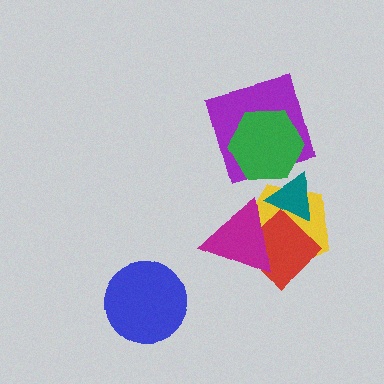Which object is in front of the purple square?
The green hexagon is in front of the purple square.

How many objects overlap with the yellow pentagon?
3 objects overlap with the yellow pentagon.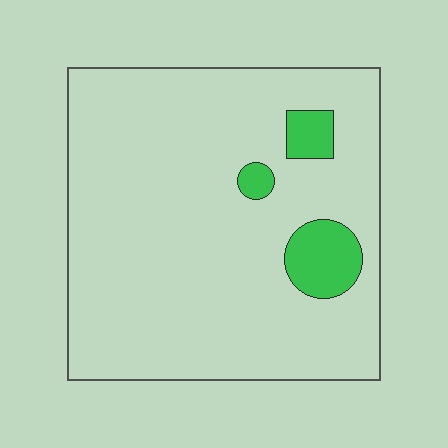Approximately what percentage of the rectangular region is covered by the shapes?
Approximately 10%.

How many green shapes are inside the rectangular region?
3.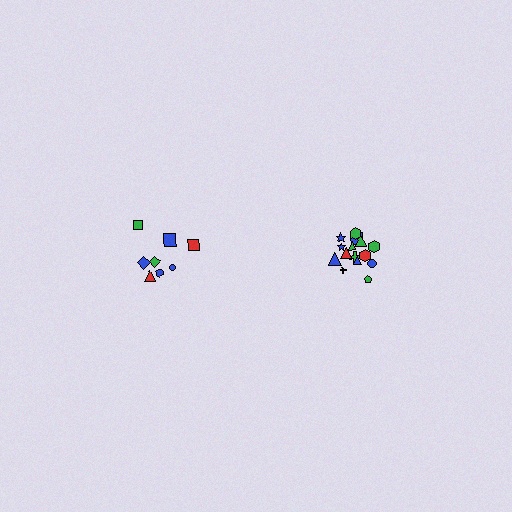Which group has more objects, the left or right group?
The right group.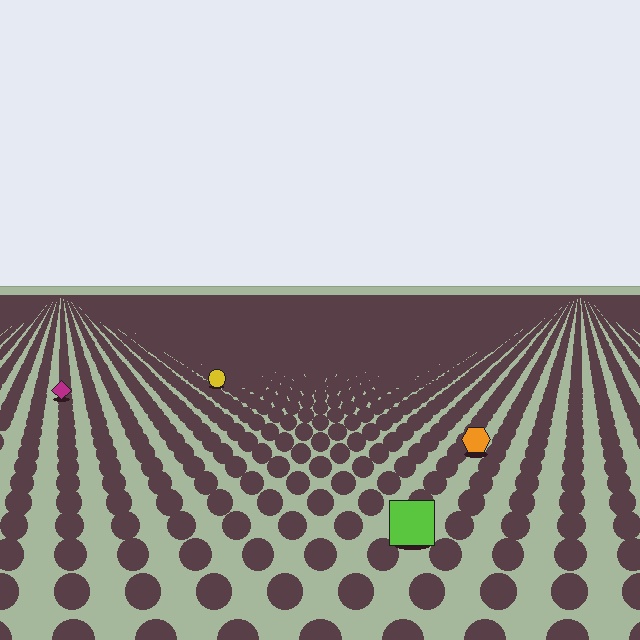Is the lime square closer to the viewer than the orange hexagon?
Yes. The lime square is closer — you can tell from the texture gradient: the ground texture is coarser near it.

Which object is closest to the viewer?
The lime square is closest. The texture marks near it are larger and more spread out.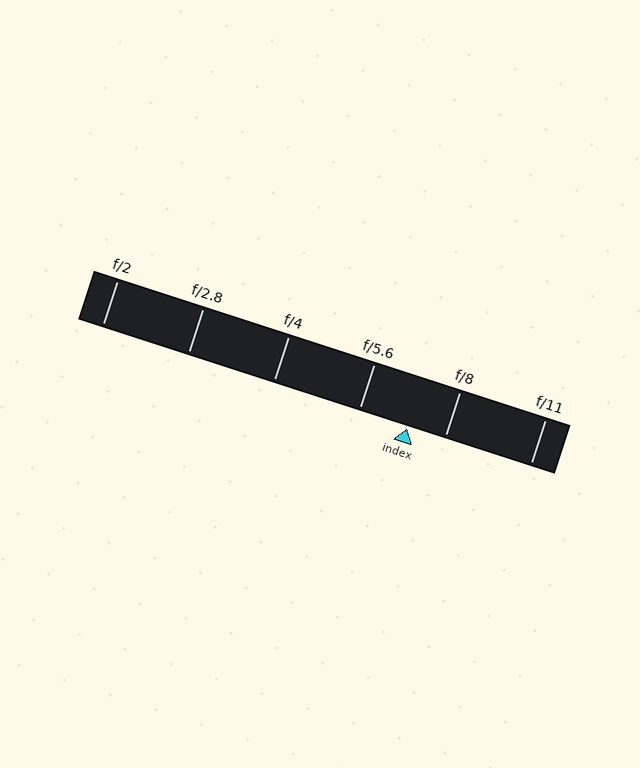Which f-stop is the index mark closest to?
The index mark is closest to f/8.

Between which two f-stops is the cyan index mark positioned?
The index mark is between f/5.6 and f/8.